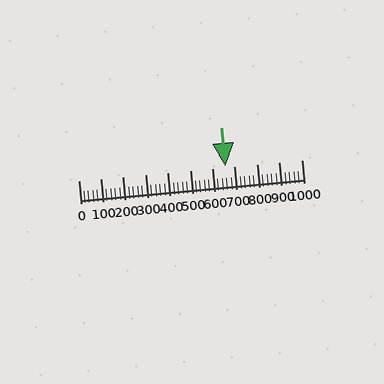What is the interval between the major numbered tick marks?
The major tick marks are spaced 100 units apart.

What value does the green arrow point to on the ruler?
The green arrow points to approximately 660.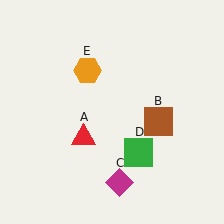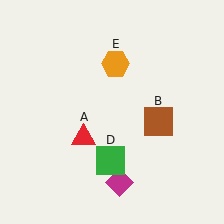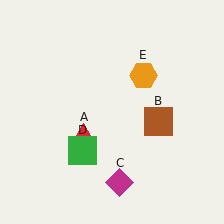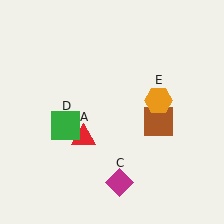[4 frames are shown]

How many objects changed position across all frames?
2 objects changed position: green square (object D), orange hexagon (object E).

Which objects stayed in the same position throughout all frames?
Red triangle (object A) and brown square (object B) and magenta diamond (object C) remained stationary.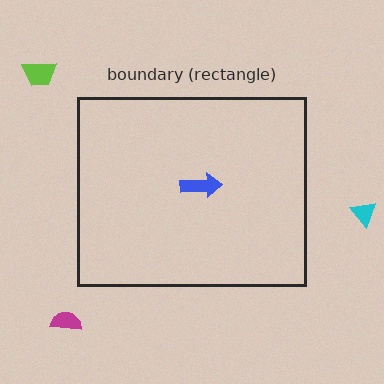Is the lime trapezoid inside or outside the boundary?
Outside.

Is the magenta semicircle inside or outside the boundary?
Outside.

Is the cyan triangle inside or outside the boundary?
Outside.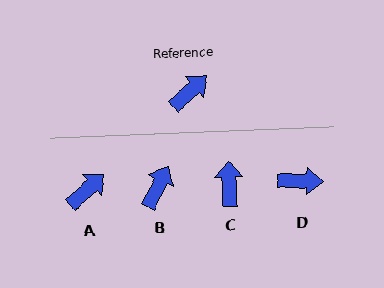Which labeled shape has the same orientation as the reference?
A.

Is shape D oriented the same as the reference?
No, it is off by about 44 degrees.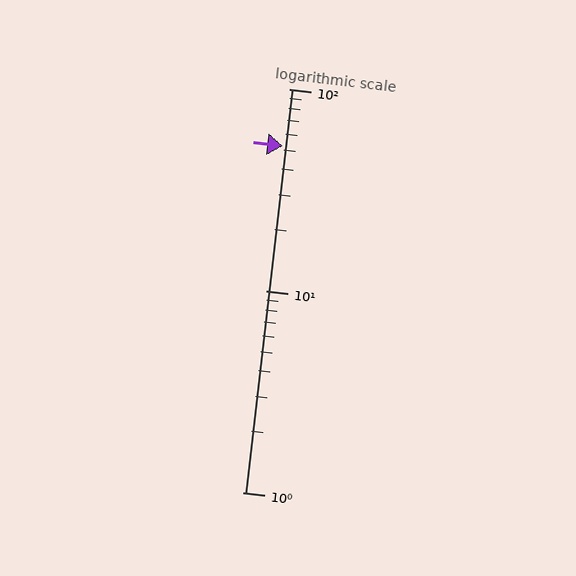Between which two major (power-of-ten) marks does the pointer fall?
The pointer is between 10 and 100.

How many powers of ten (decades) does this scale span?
The scale spans 2 decades, from 1 to 100.